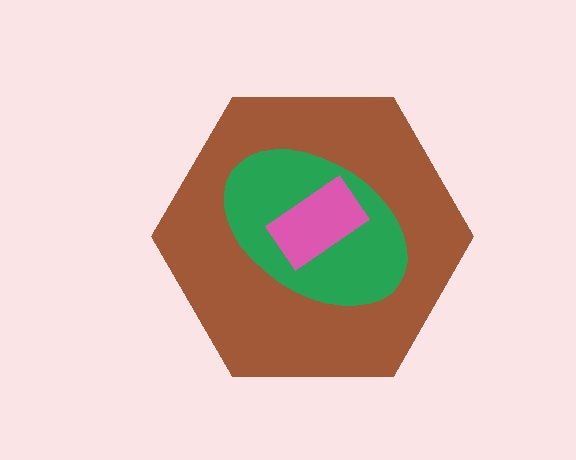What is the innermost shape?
The pink rectangle.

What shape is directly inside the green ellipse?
The pink rectangle.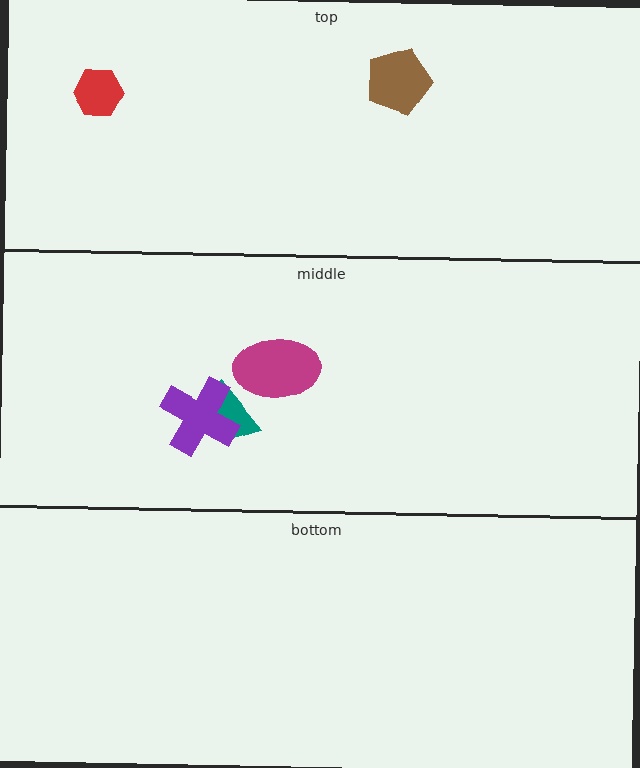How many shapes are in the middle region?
3.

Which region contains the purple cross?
The middle region.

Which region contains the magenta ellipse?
The middle region.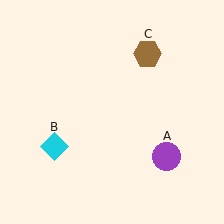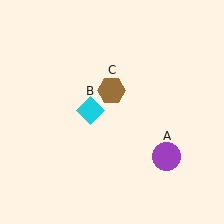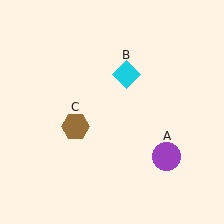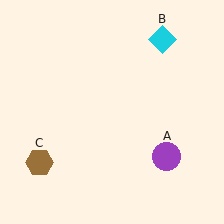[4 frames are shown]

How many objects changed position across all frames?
2 objects changed position: cyan diamond (object B), brown hexagon (object C).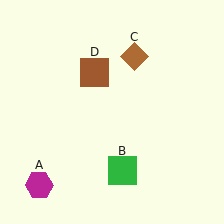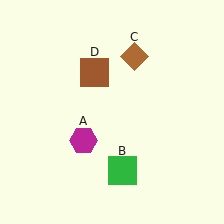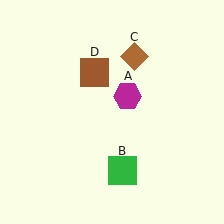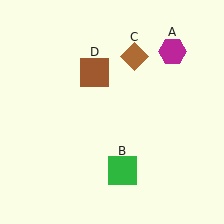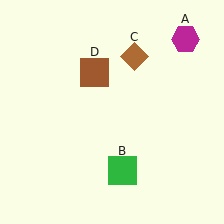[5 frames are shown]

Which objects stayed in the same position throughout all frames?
Green square (object B) and brown diamond (object C) and brown square (object D) remained stationary.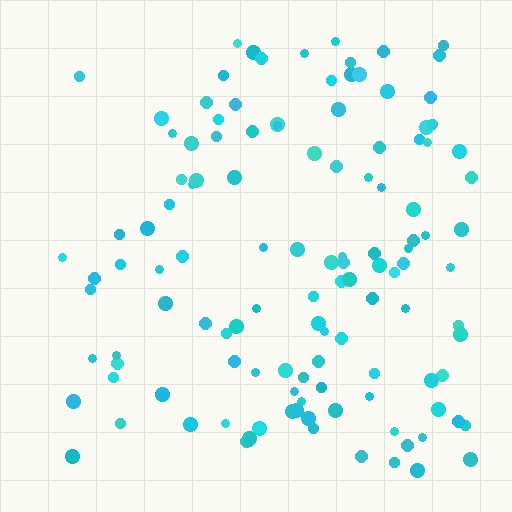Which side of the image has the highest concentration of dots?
The right.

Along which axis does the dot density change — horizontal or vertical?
Horizontal.